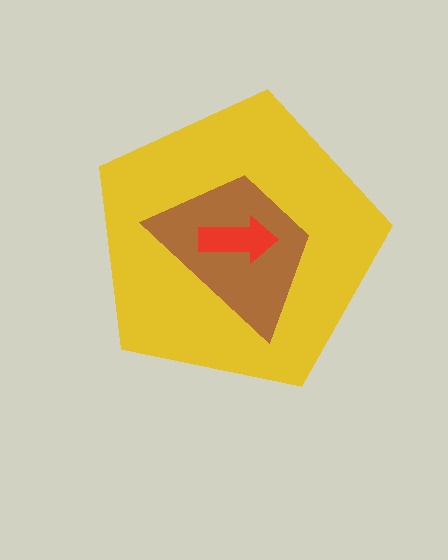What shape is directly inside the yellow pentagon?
The brown trapezoid.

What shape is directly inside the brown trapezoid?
The red arrow.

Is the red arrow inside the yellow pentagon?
Yes.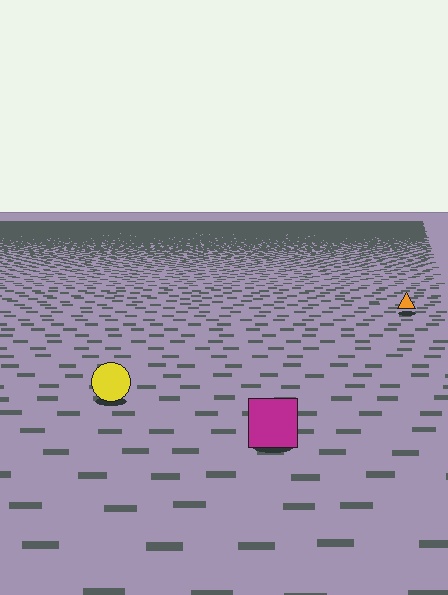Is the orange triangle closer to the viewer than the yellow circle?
No. The yellow circle is closer — you can tell from the texture gradient: the ground texture is coarser near it.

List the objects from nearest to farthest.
From nearest to farthest: the magenta square, the yellow circle, the orange triangle.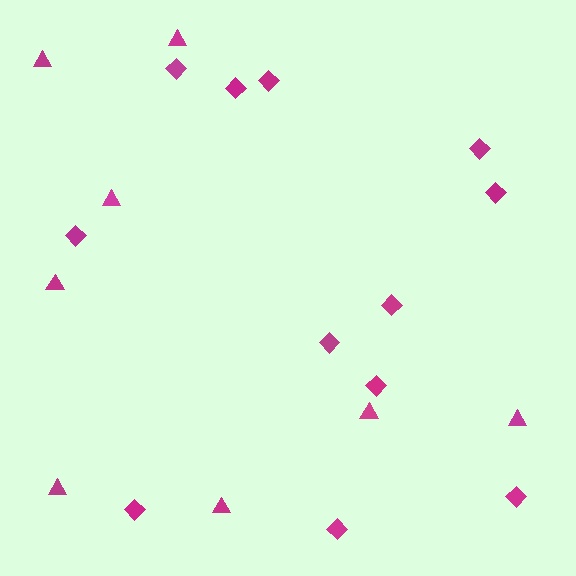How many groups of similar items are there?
There are 2 groups: one group of triangles (8) and one group of diamonds (12).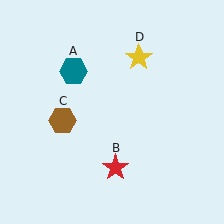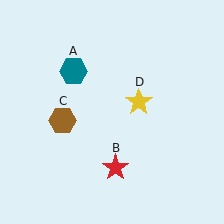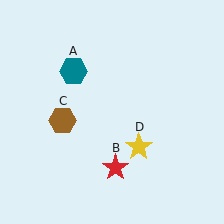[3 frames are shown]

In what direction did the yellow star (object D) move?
The yellow star (object D) moved down.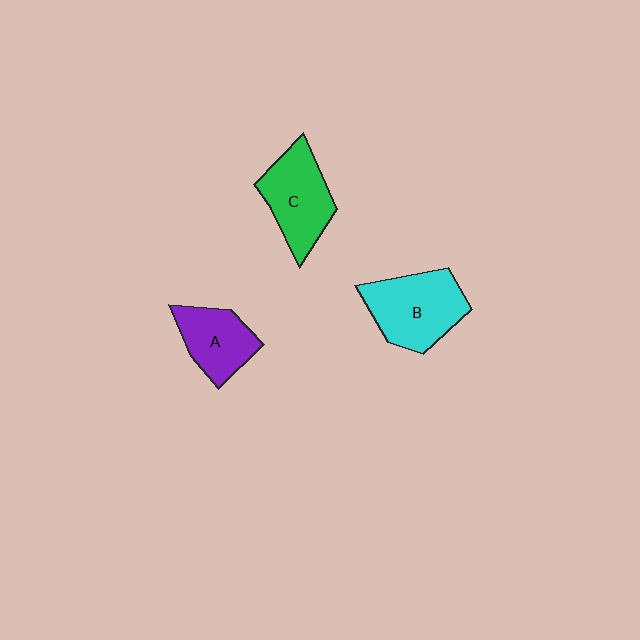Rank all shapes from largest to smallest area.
From largest to smallest: B (cyan), C (green), A (purple).